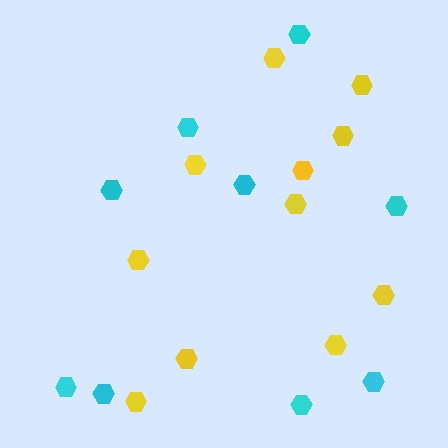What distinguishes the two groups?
There are 2 groups: one group of yellow hexagons (11) and one group of cyan hexagons (9).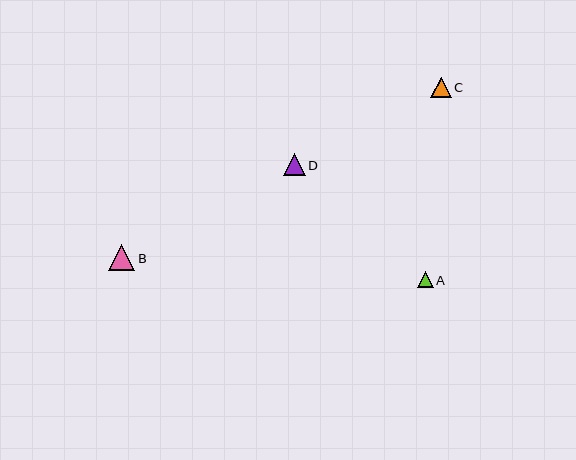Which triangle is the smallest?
Triangle A is the smallest with a size of approximately 15 pixels.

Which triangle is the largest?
Triangle B is the largest with a size of approximately 26 pixels.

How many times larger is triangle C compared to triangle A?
Triangle C is approximately 1.3 times the size of triangle A.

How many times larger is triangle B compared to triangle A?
Triangle B is approximately 1.7 times the size of triangle A.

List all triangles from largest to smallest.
From largest to smallest: B, D, C, A.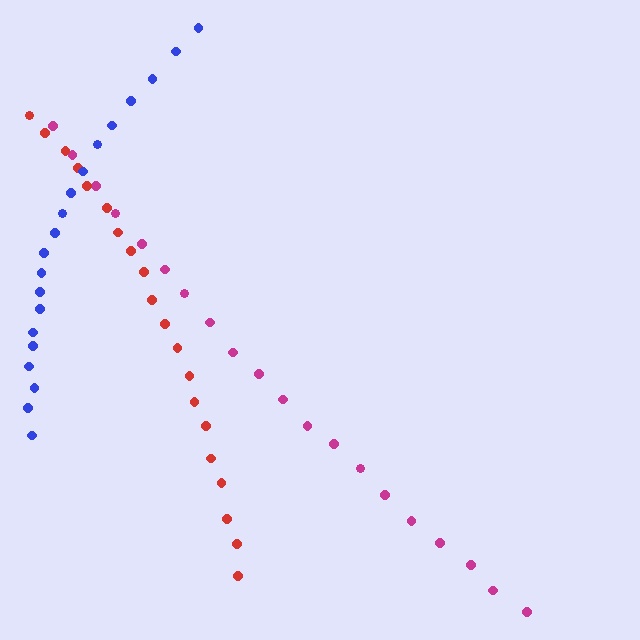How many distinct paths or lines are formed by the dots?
There are 3 distinct paths.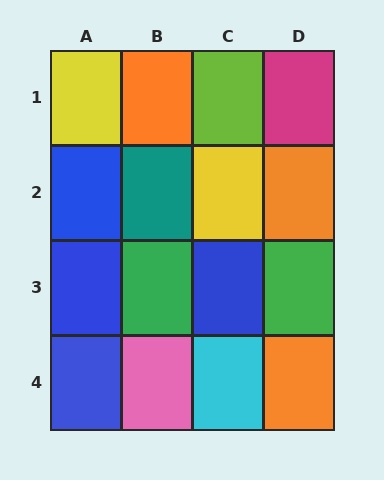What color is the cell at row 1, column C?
Lime.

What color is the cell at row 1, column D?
Magenta.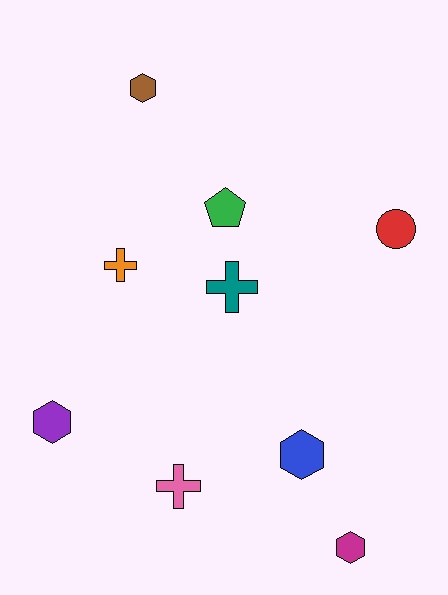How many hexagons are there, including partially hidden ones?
There are 4 hexagons.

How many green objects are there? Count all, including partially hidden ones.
There is 1 green object.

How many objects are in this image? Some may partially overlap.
There are 9 objects.